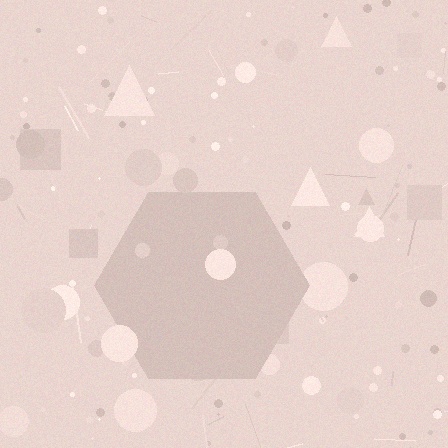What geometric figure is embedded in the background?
A hexagon is embedded in the background.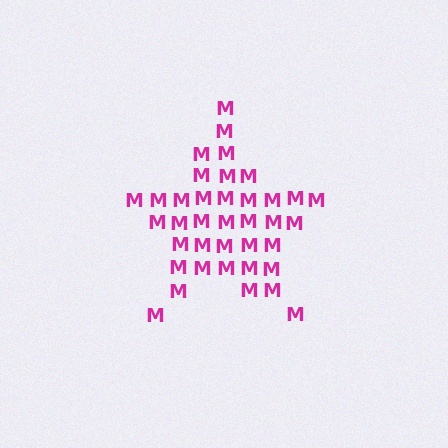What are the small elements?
The small elements are letter M's.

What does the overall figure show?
The overall figure shows a star.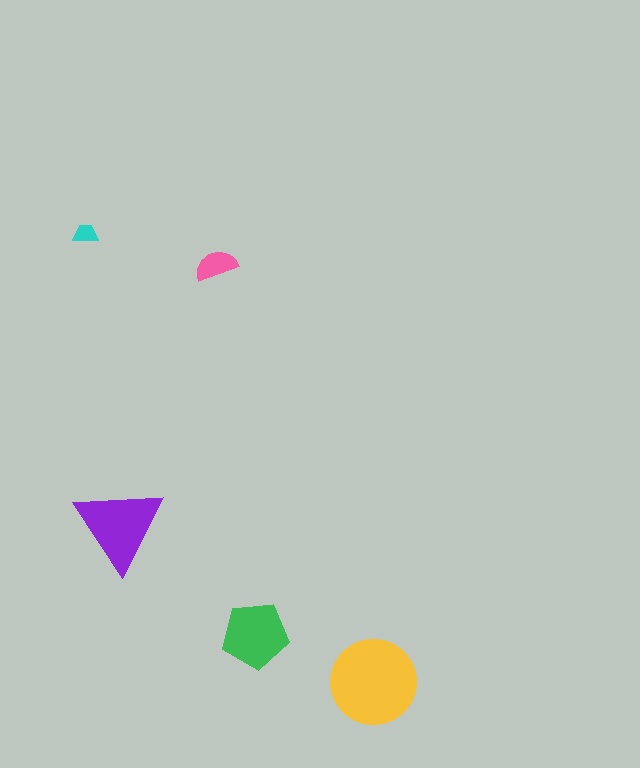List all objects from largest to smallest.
The yellow circle, the purple triangle, the green pentagon, the pink semicircle, the cyan trapezoid.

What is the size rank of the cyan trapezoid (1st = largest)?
5th.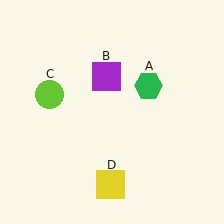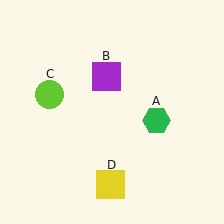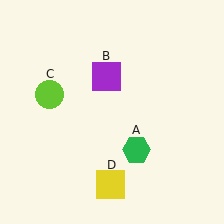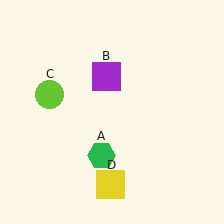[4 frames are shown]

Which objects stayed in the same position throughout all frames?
Purple square (object B) and lime circle (object C) and yellow square (object D) remained stationary.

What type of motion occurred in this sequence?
The green hexagon (object A) rotated clockwise around the center of the scene.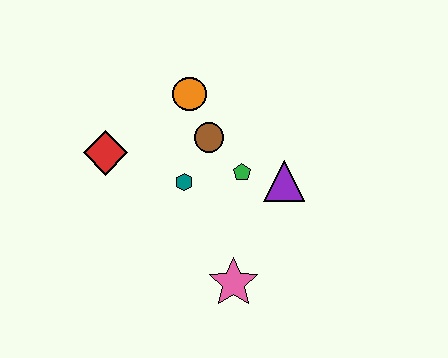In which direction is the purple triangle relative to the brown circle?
The purple triangle is to the right of the brown circle.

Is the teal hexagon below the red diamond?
Yes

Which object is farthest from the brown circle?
The pink star is farthest from the brown circle.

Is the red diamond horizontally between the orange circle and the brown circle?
No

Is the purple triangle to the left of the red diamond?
No